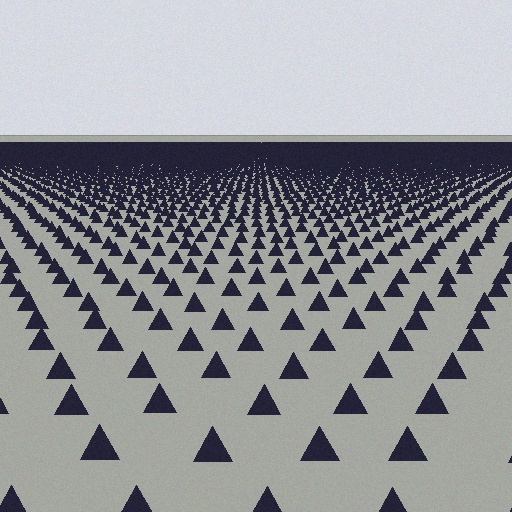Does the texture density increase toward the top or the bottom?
Density increases toward the top.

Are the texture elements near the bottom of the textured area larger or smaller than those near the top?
Larger. Near the bottom, elements are closer to the viewer and appear at a bigger on-screen size.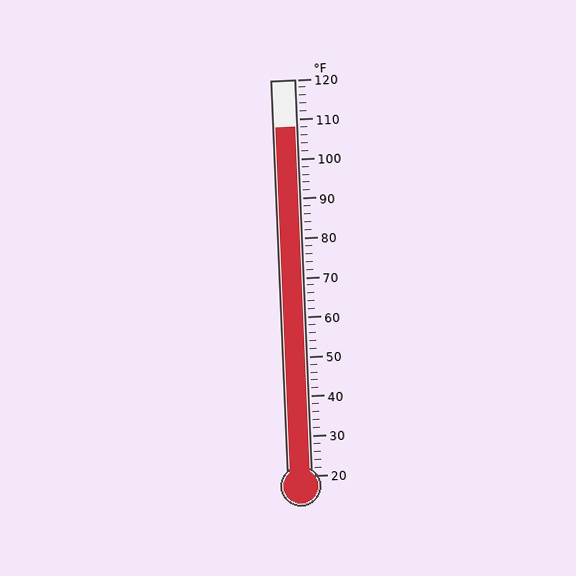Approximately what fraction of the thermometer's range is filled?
The thermometer is filled to approximately 90% of its range.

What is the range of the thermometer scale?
The thermometer scale ranges from 20°F to 120°F.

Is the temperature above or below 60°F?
The temperature is above 60°F.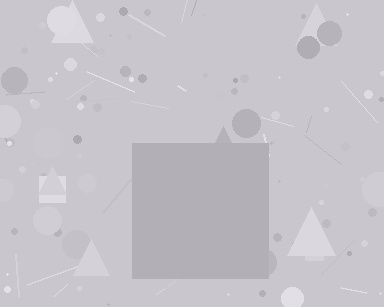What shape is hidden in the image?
A square is hidden in the image.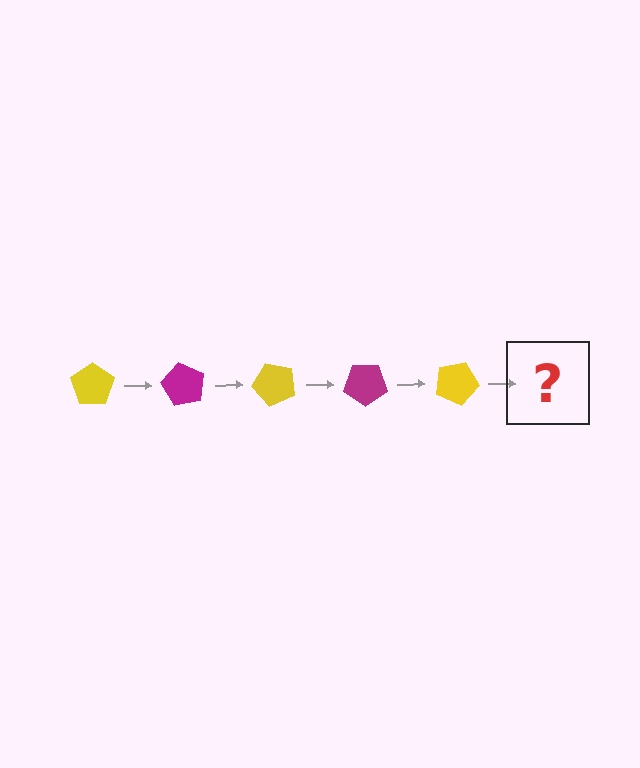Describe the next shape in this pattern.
It should be a magenta pentagon, rotated 300 degrees from the start.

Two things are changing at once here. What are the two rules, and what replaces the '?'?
The two rules are that it rotates 60 degrees each step and the color cycles through yellow and magenta. The '?' should be a magenta pentagon, rotated 300 degrees from the start.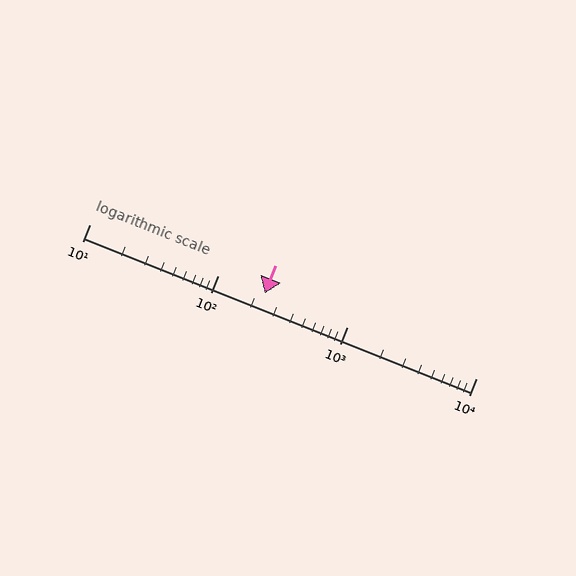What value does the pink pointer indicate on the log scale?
The pointer indicates approximately 230.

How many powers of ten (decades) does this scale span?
The scale spans 3 decades, from 10 to 10000.